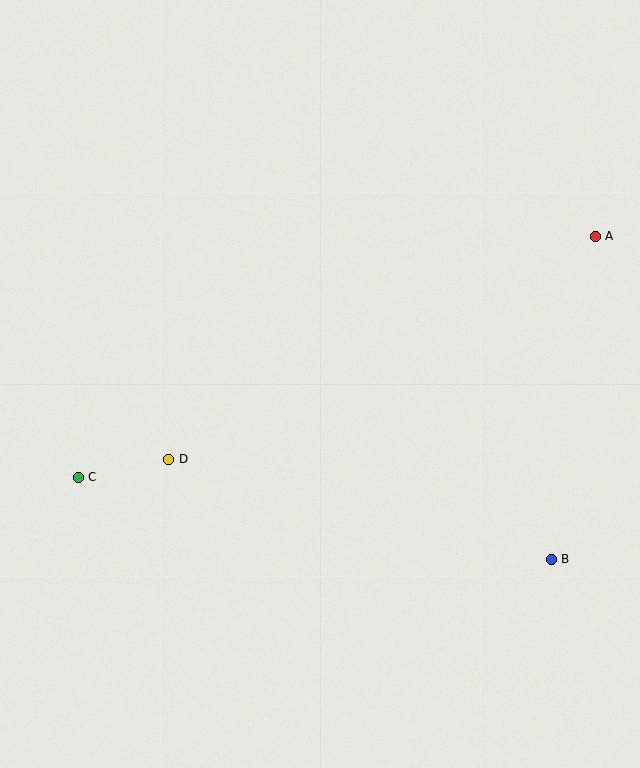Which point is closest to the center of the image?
Point D at (169, 459) is closest to the center.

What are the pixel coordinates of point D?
Point D is at (169, 459).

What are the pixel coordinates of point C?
Point C is at (78, 477).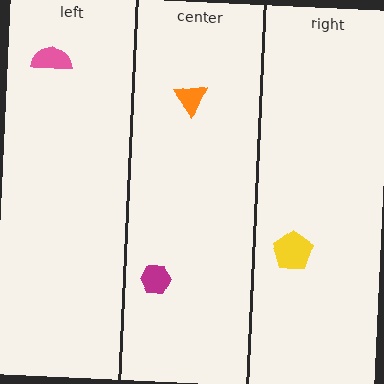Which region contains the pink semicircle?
The left region.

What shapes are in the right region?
The yellow pentagon.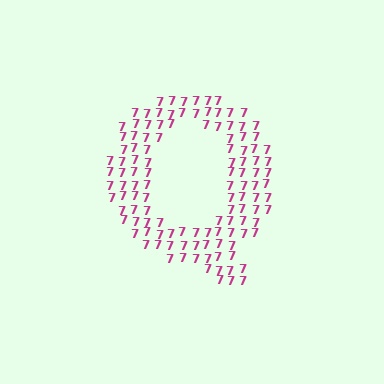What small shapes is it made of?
It is made of small digit 7's.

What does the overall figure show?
The overall figure shows the letter Q.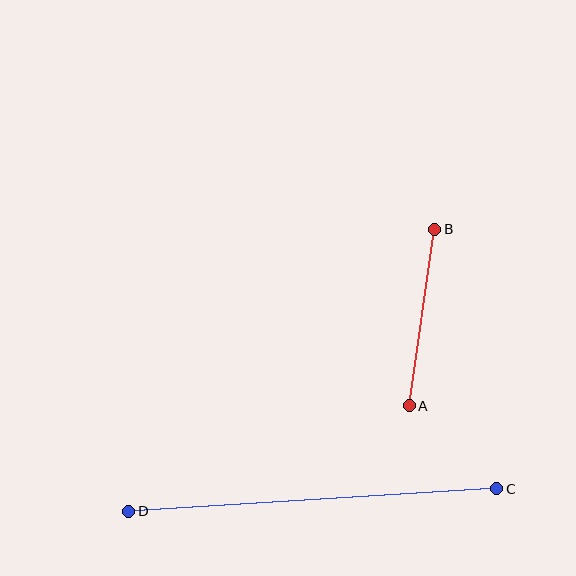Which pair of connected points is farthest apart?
Points C and D are farthest apart.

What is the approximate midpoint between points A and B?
The midpoint is at approximately (422, 318) pixels.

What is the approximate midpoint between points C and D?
The midpoint is at approximately (313, 500) pixels.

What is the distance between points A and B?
The distance is approximately 179 pixels.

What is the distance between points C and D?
The distance is approximately 369 pixels.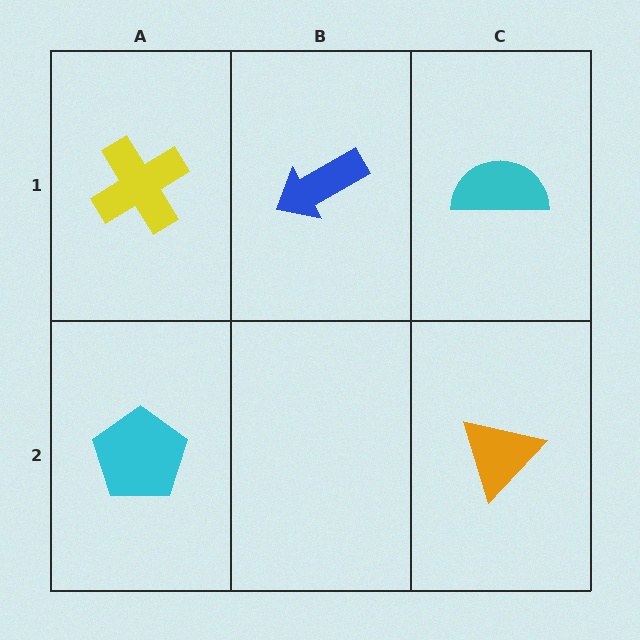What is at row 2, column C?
An orange triangle.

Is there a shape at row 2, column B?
No, that cell is empty.